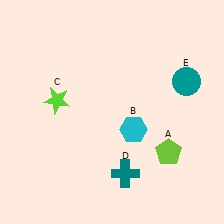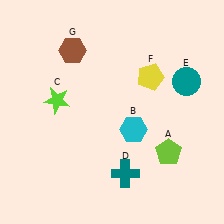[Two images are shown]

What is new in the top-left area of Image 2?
A brown hexagon (G) was added in the top-left area of Image 2.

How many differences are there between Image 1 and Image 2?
There are 2 differences between the two images.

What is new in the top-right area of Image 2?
A yellow pentagon (F) was added in the top-right area of Image 2.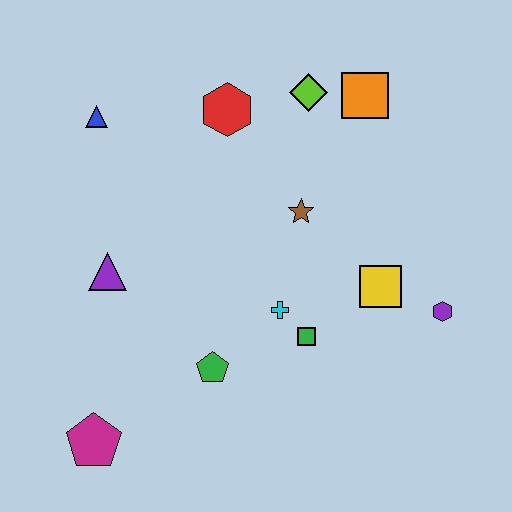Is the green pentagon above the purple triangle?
No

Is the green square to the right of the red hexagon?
Yes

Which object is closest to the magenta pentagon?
The green pentagon is closest to the magenta pentagon.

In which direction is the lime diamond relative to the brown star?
The lime diamond is above the brown star.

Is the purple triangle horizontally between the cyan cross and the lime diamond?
No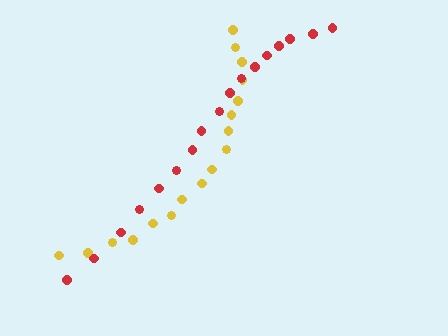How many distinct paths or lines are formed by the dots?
There are 2 distinct paths.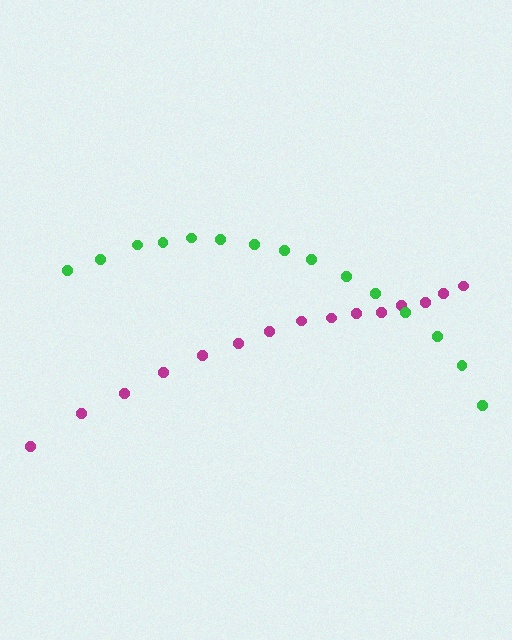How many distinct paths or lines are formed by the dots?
There are 2 distinct paths.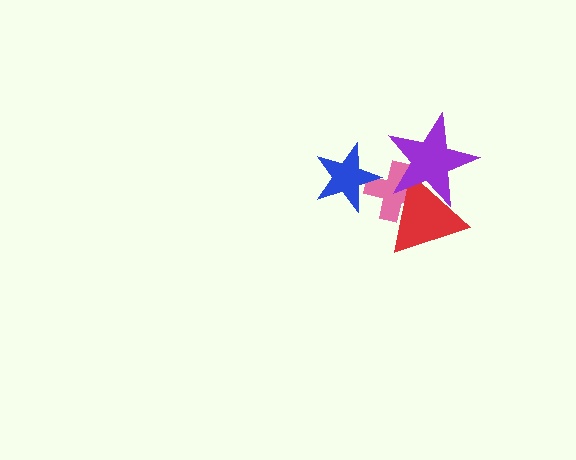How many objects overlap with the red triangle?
2 objects overlap with the red triangle.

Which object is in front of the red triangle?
The purple star is in front of the red triangle.